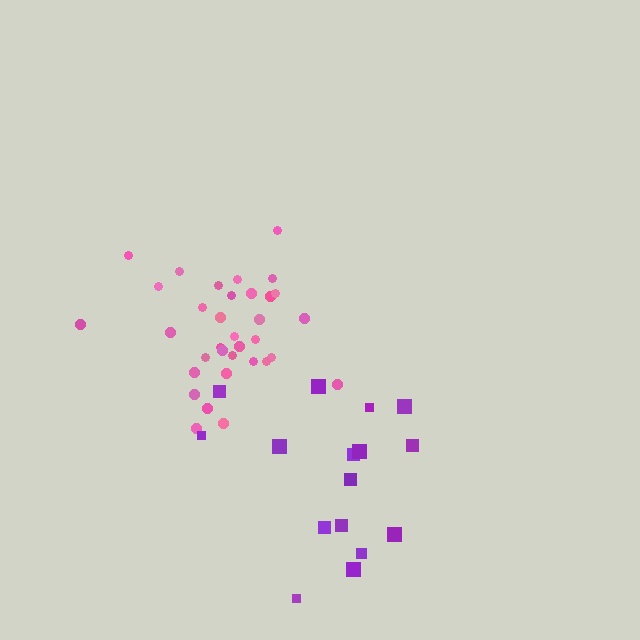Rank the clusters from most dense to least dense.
pink, purple.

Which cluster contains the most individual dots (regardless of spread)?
Pink (34).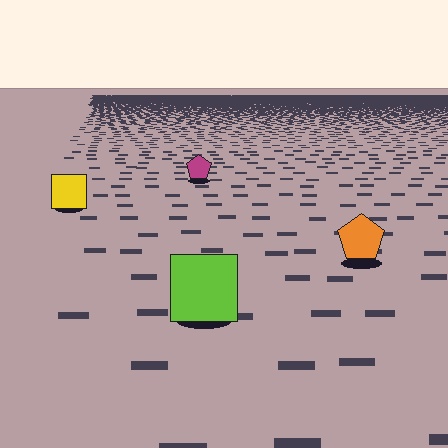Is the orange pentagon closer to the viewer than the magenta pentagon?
Yes. The orange pentagon is closer — you can tell from the texture gradient: the ground texture is coarser near it.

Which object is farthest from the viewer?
The magenta pentagon is farthest from the viewer. It appears smaller and the ground texture around it is denser.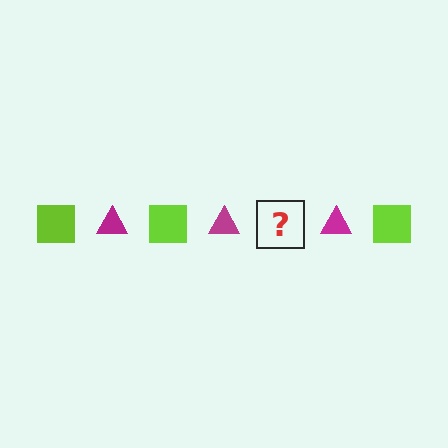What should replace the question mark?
The question mark should be replaced with a lime square.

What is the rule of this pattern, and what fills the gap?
The rule is that the pattern alternates between lime square and magenta triangle. The gap should be filled with a lime square.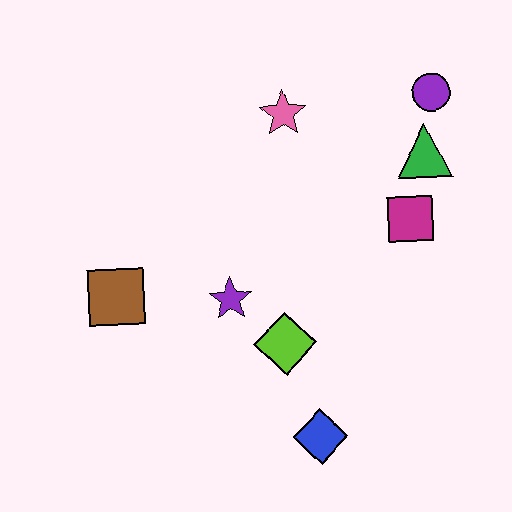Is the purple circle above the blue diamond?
Yes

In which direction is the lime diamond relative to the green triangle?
The lime diamond is below the green triangle.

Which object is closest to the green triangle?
The purple circle is closest to the green triangle.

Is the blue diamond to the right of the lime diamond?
Yes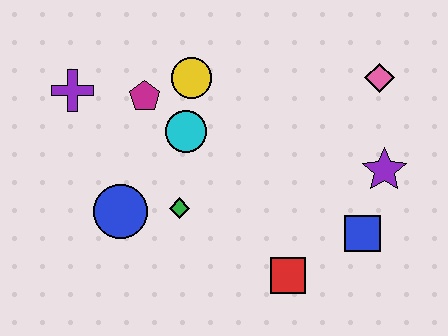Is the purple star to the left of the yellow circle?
No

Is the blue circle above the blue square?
Yes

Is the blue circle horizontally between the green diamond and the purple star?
No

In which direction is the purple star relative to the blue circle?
The purple star is to the right of the blue circle.